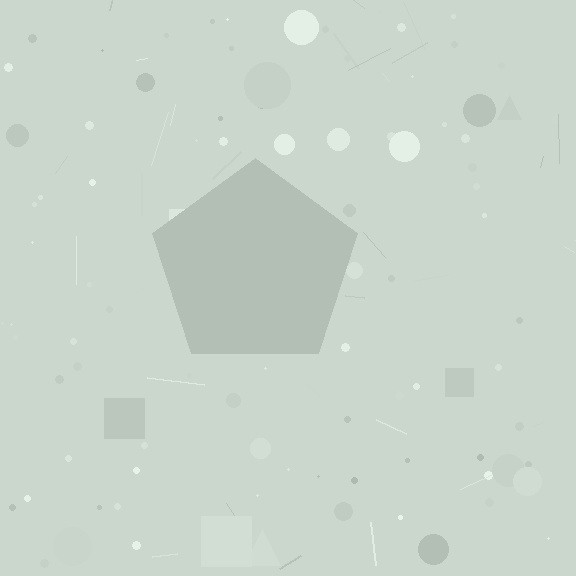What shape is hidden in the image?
A pentagon is hidden in the image.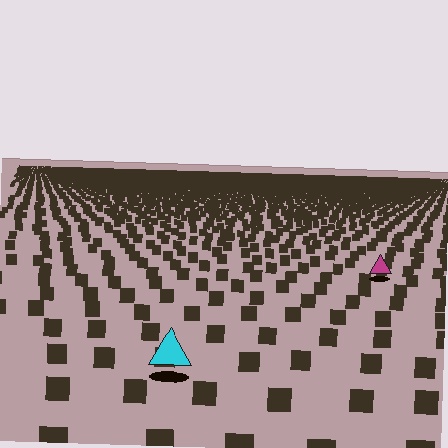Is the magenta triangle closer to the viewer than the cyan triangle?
No. The cyan triangle is closer — you can tell from the texture gradient: the ground texture is coarser near it.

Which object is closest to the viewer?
The cyan triangle is closest. The texture marks near it are larger and more spread out.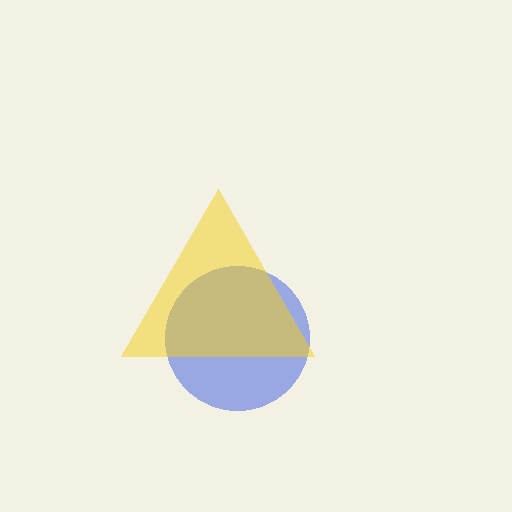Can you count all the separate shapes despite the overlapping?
Yes, there are 2 separate shapes.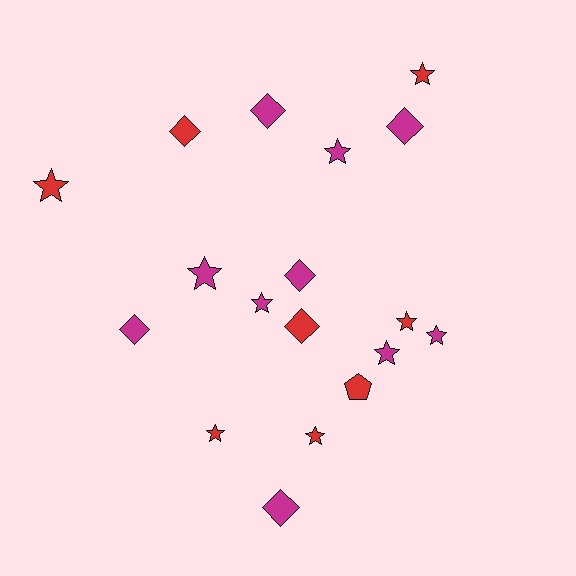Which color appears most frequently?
Magenta, with 10 objects.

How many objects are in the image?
There are 18 objects.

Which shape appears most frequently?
Star, with 10 objects.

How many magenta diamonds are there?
There are 5 magenta diamonds.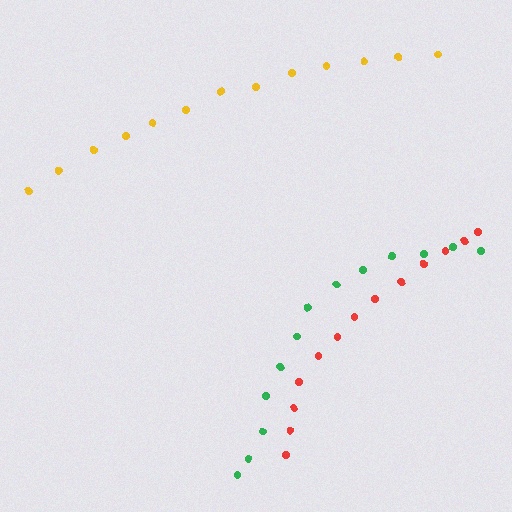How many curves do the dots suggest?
There are 3 distinct paths.